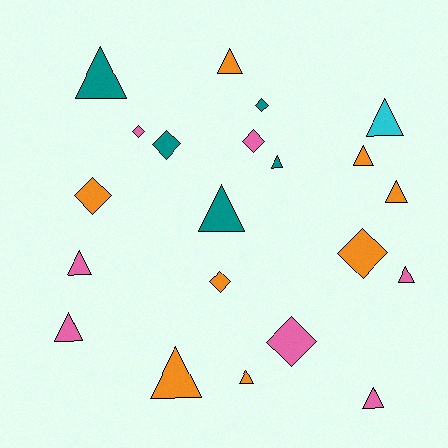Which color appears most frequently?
Orange, with 8 objects.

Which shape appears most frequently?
Triangle, with 13 objects.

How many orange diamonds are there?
There are 3 orange diamonds.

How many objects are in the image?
There are 21 objects.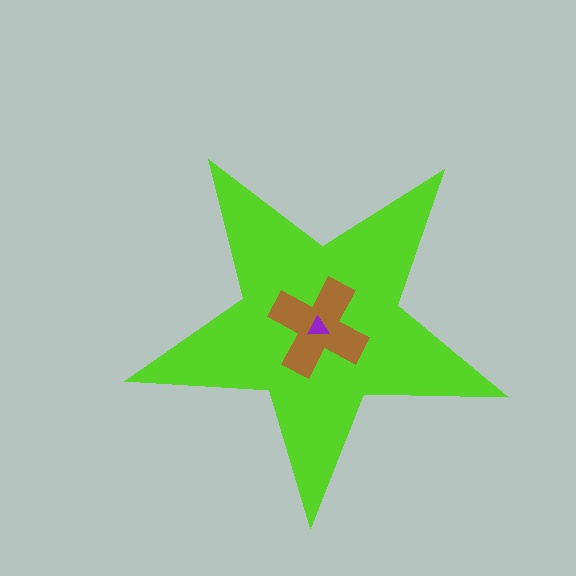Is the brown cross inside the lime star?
Yes.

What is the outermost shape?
The lime star.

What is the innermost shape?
The purple triangle.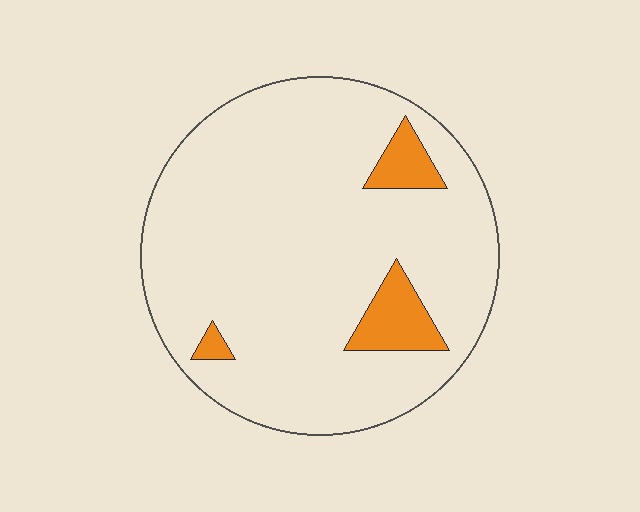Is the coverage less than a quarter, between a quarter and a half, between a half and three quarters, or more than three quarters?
Less than a quarter.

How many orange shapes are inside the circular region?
3.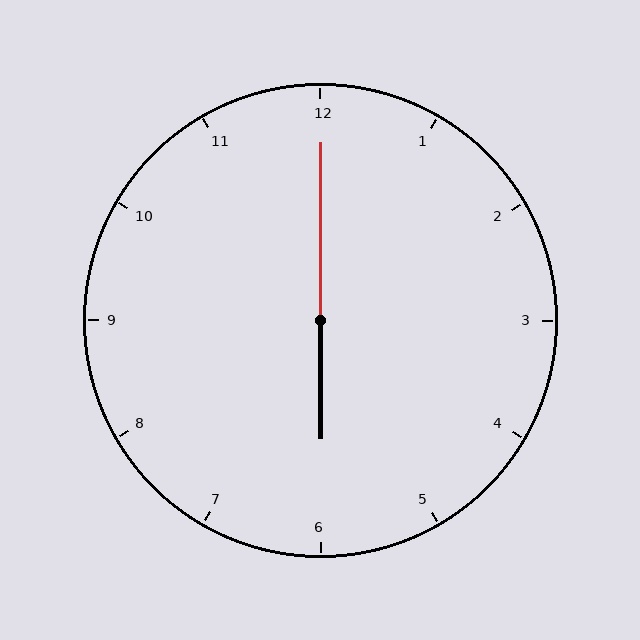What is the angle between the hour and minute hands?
Approximately 180 degrees.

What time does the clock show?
6:00.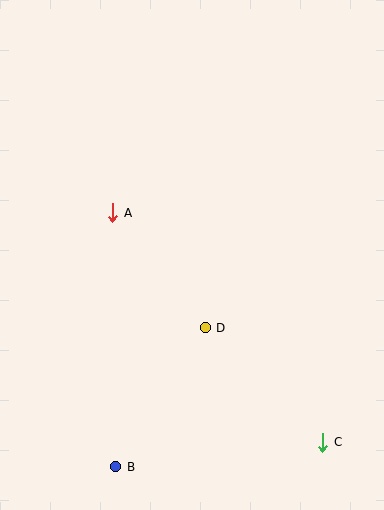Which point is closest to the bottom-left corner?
Point B is closest to the bottom-left corner.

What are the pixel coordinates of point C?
Point C is at (323, 442).